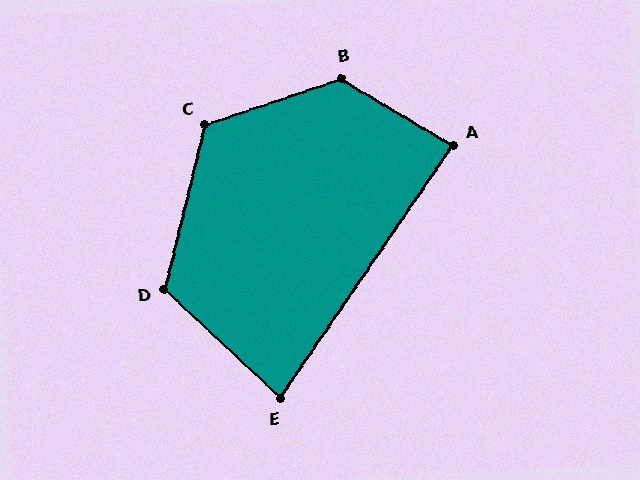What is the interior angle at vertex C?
Approximately 122 degrees (obtuse).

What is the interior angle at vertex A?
Approximately 87 degrees (approximately right).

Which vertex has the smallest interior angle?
E, at approximately 81 degrees.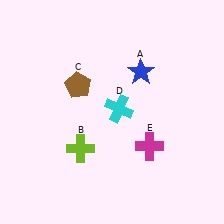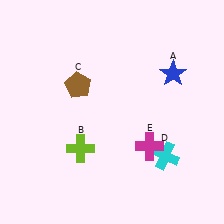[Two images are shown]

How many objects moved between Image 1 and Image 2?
2 objects moved between the two images.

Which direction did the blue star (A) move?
The blue star (A) moved right.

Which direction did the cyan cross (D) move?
The cyan cross (D) moved down.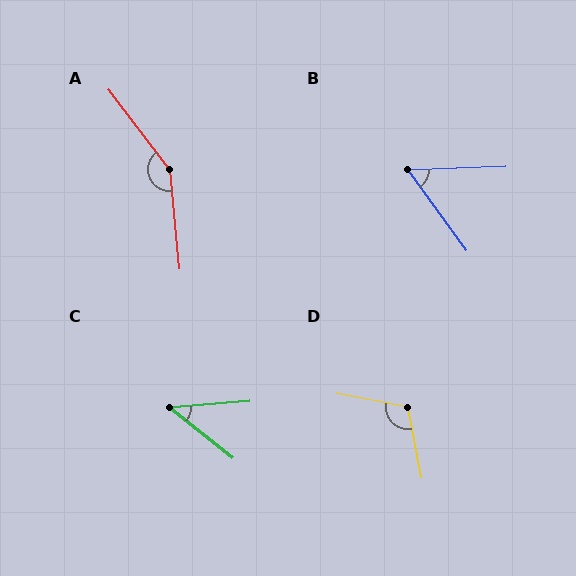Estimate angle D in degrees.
Approximately 111 degrees.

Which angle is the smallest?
C, at approximately 44 degrees.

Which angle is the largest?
A, at approximately 148 degrees.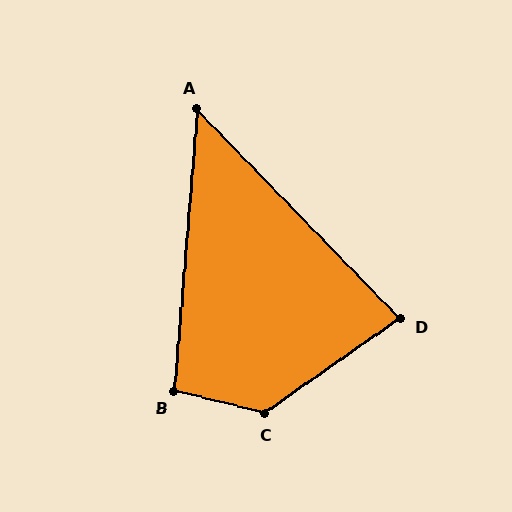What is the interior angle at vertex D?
Approximately 81 degrees (acute).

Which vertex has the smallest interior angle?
A, at approximately 49 degrees.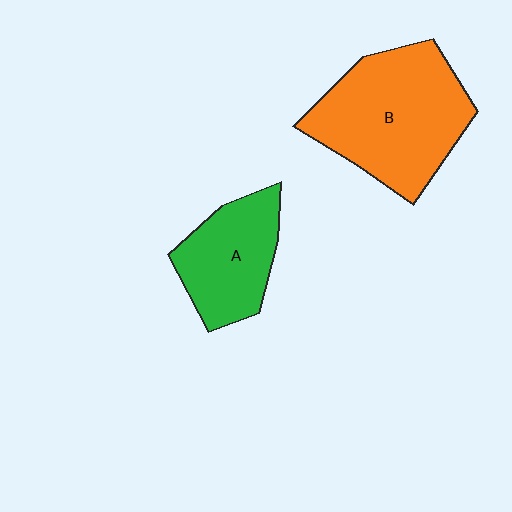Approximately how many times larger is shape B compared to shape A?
Approximately 1.6 times.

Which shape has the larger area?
Shape B (orange).